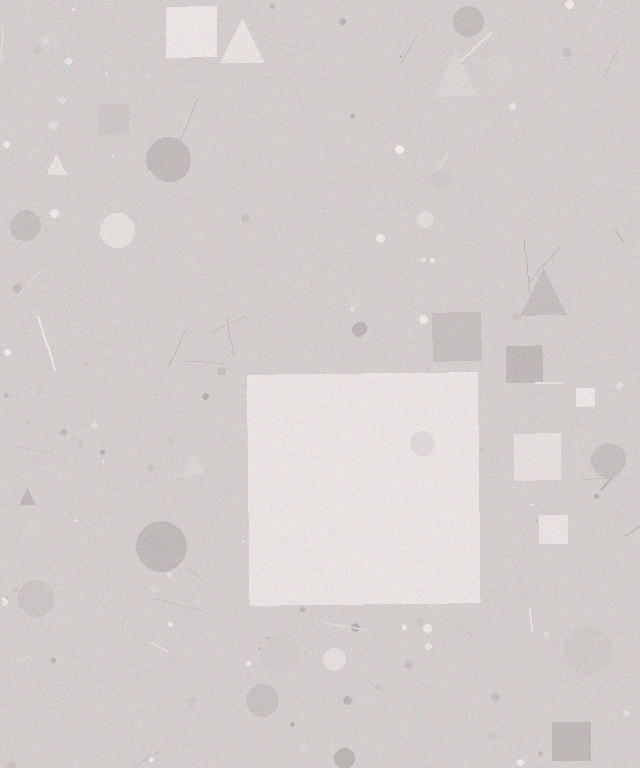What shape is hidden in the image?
A square is hidden in the image.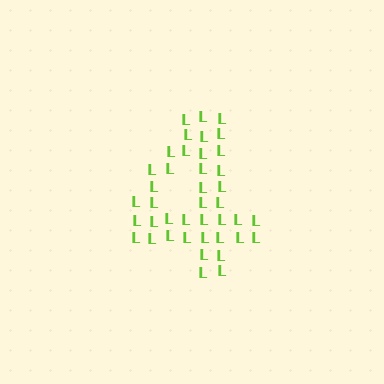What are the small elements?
The small elements are letter L's.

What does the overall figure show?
The overall figure shows the digit 4.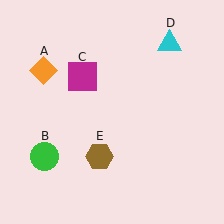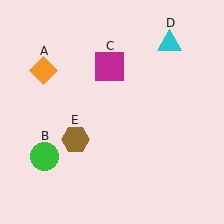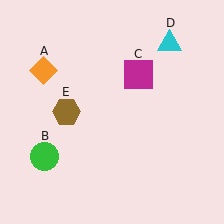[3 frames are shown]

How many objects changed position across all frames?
2 objects changed position: magenta square (object C), brown hexagon (object E).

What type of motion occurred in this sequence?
The magenta square (object C), brown hexagon (object E) rotated clockwise around the center of the scene.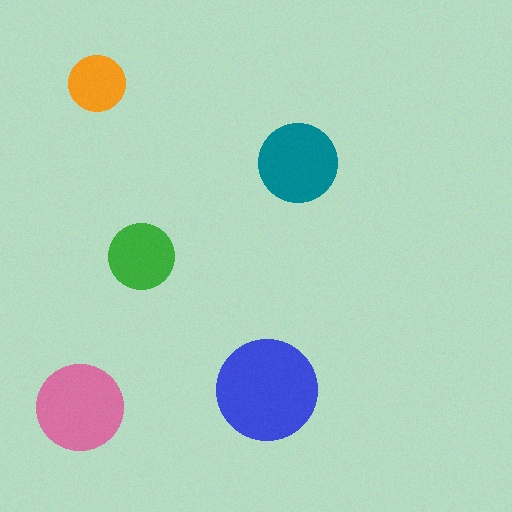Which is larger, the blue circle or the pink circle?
The blue one.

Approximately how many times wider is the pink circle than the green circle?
About 1.5 times wider.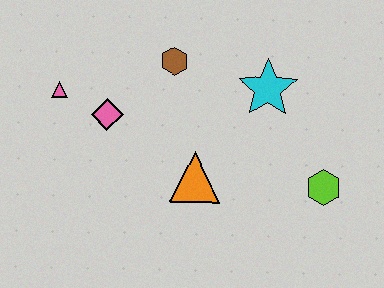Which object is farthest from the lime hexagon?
The pink triangle is farthest from the lime hexagon.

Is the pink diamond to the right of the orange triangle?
No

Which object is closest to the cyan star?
The brown hexagon is closest to the cyan star.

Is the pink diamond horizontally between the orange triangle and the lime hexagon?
No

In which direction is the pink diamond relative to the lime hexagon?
The pink diamond is to the left of the lime hexagon.